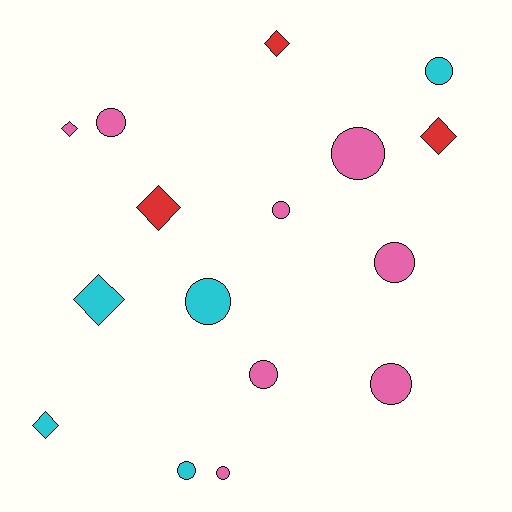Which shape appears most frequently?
Circle, with 10 objects.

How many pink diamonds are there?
There is 1 pink diamond.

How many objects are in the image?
There are 16 objects.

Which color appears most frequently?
Pink, with 8 objects.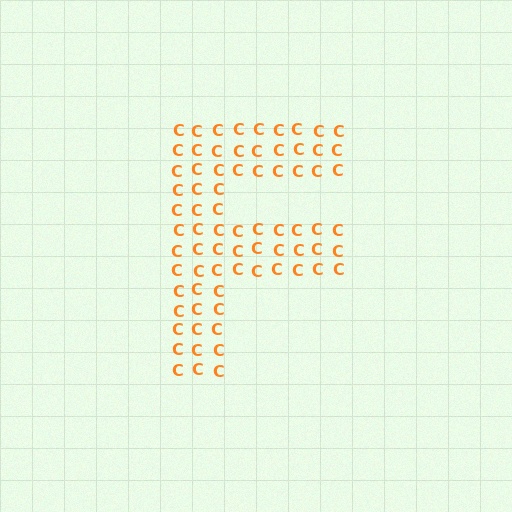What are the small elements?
The small elements are letter C's.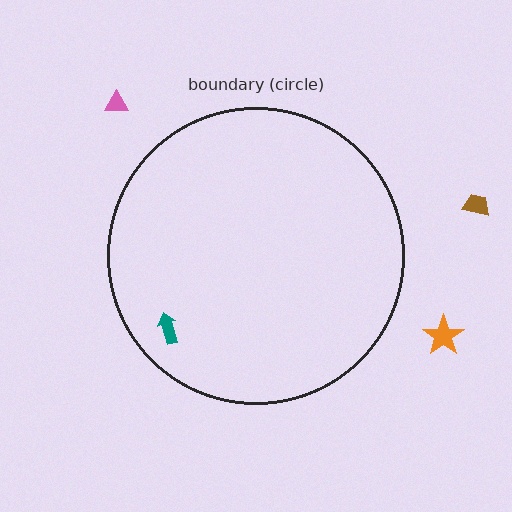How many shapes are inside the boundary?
1 inside, 3 outside.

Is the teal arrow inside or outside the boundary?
Inside.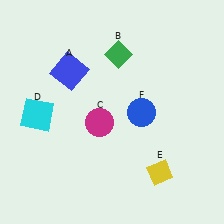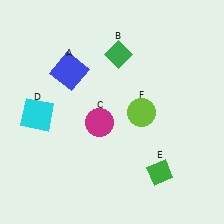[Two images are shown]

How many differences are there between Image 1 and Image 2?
There are 2 differences between the two images.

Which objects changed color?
E changed from yellow to green. F changed from blue to lime.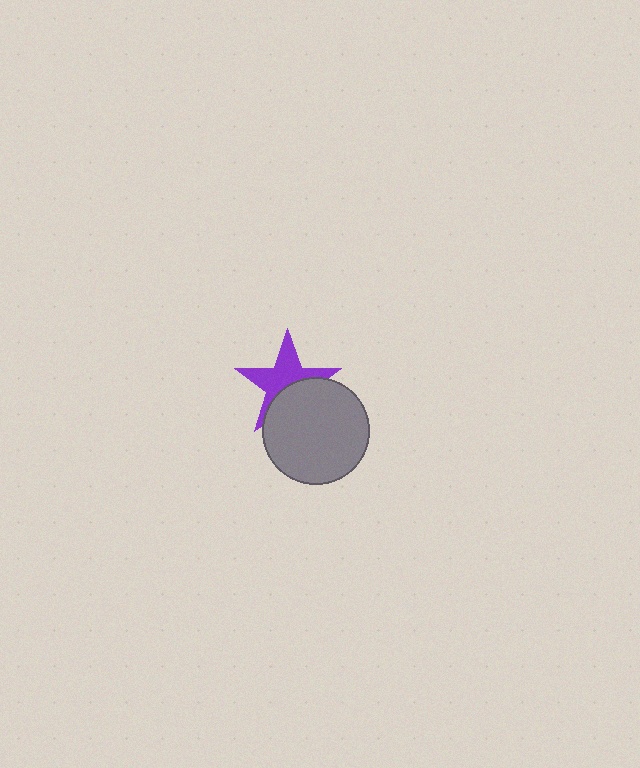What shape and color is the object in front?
The object in front is a gray circle.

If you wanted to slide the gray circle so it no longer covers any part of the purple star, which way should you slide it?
Slide it down — that is the most direct way to separate the two shapes.